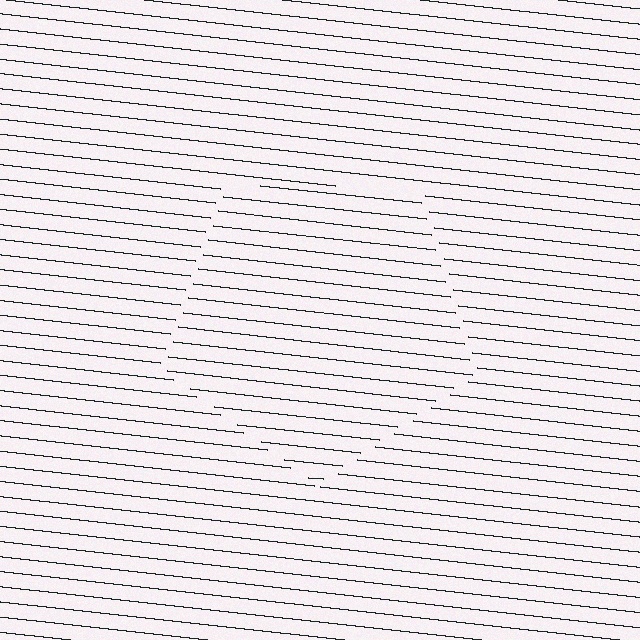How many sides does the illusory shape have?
5 sides — the line-ends trace a pentagon.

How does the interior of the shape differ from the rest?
The interior of the shape contains the same grating, shifted by half a period — the contour is defined by the phase discontinuity where line-ends from the inner and outer gratings abut.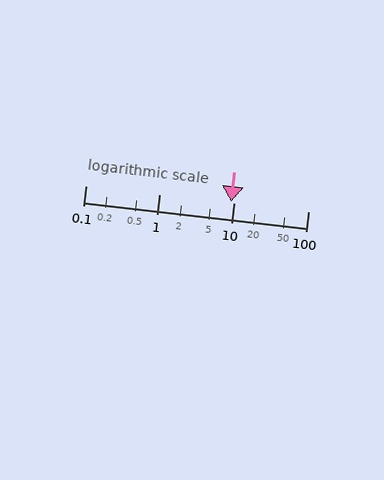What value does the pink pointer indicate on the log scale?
The pointer indicates approximately 9.1.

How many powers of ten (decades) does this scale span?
The scale spans 3 decades, from 0.1 to 100.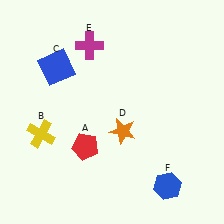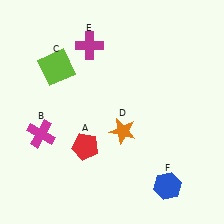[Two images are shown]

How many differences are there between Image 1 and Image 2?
There are 2 differences between the two images.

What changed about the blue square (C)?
In Image 1, C is blue. In Image 2, it changed to lime.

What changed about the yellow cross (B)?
In Image 1, B is yellow. In Image 2, it changed to magenta.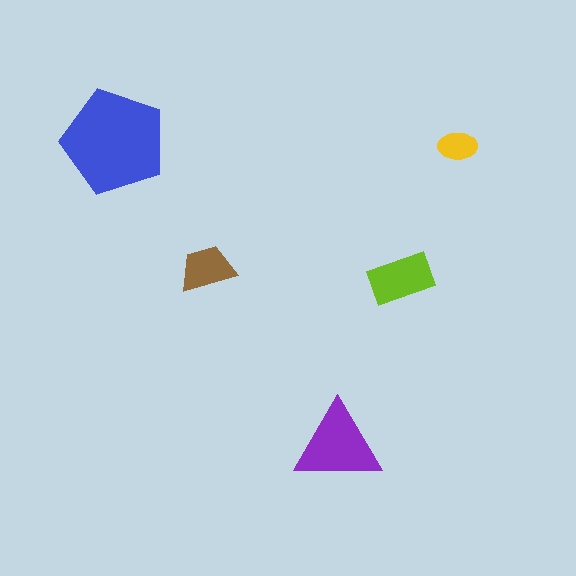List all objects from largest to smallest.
The blue pentagon, the purple triangle, the lime rectangle, the brown trapezoid, the yellow ellipse.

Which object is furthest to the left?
The blue pentagon is leftmost.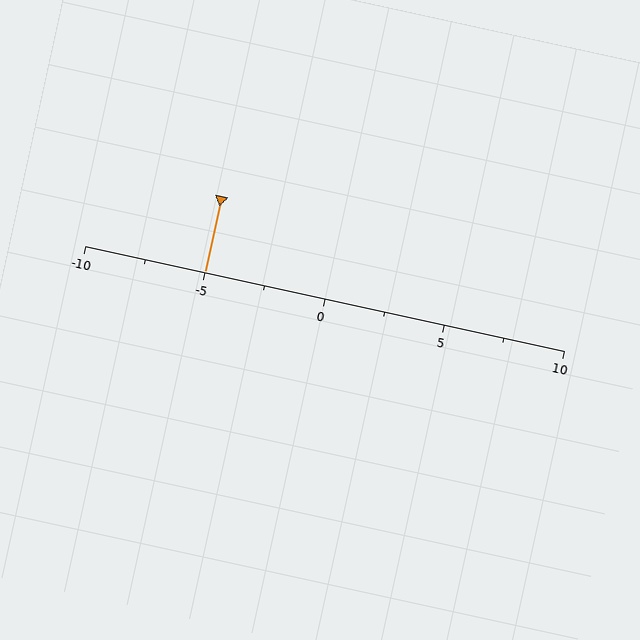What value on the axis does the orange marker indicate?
The marker indicates approximately -5.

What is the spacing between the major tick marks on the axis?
The major ticks are spaced 5 apart.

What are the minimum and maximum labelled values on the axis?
The axis runs from -10 to 10.